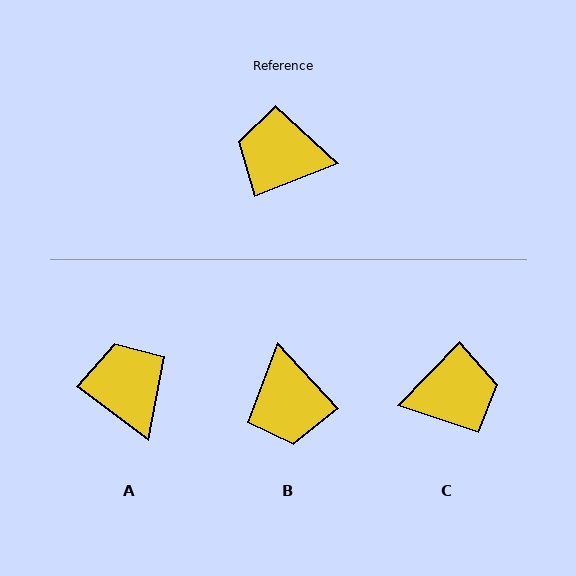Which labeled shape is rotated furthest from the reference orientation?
C, about 155 degrees away.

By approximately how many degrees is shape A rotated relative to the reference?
Approximately 59 degrees clockwise.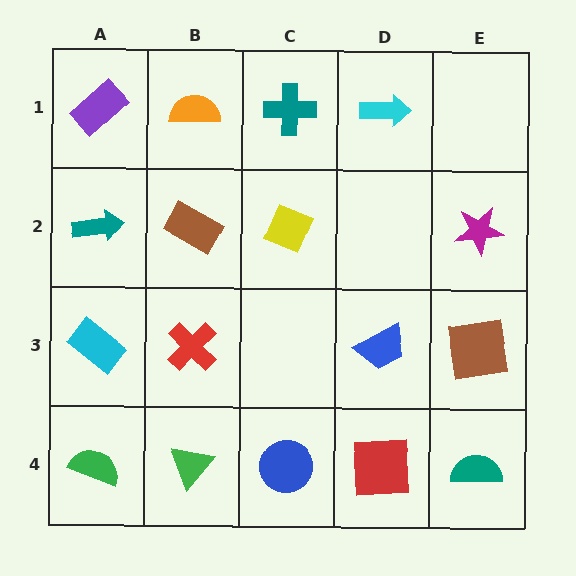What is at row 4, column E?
A teal semicircle.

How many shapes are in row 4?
5 shapes.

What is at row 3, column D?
A blue trapezoid.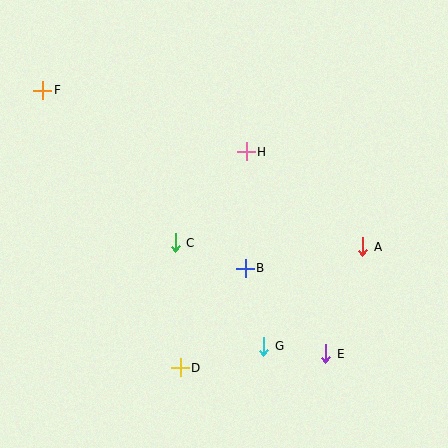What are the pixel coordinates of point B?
Point B is at (245, 268).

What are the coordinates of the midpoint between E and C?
The midpoint between E and C is at (250, 298).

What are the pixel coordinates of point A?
Point A is at (363, 247).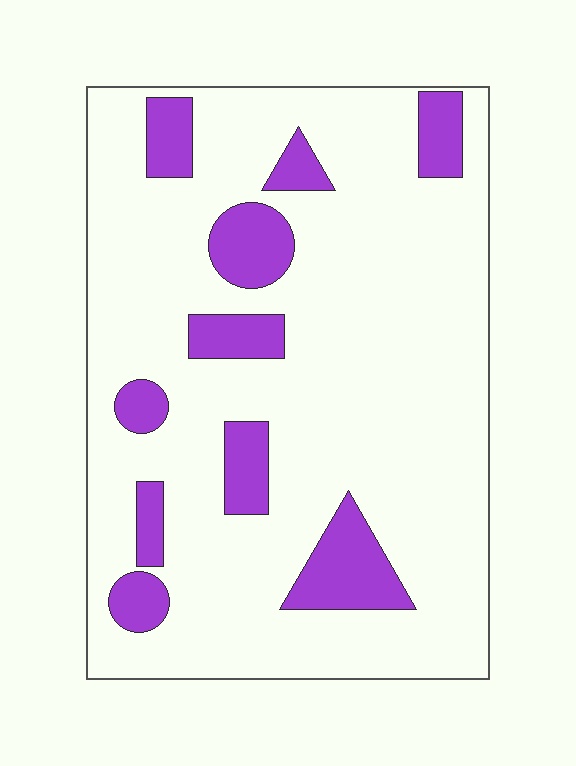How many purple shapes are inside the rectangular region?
10.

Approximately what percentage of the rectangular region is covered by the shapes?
Approximately 15%.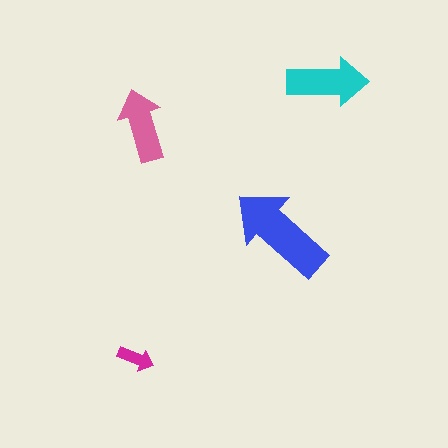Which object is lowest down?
The magenta arrow is bottommost.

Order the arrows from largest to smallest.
the blue one, the cyan one, the pink one, the magenta one.